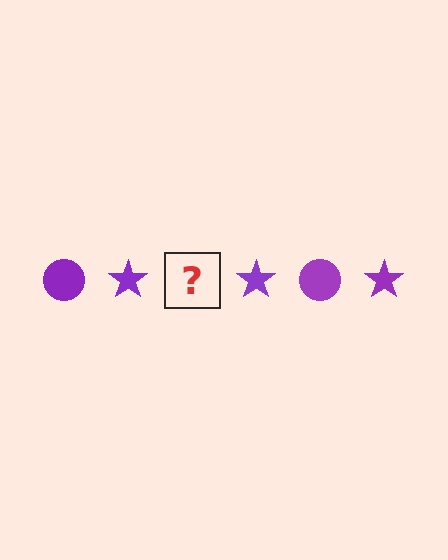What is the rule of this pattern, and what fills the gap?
The rule is that the pattern cycles through circle, star shapes in purple. The gap should be filled with a purple circle.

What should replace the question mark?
The question mark should be replaced with a purple circle.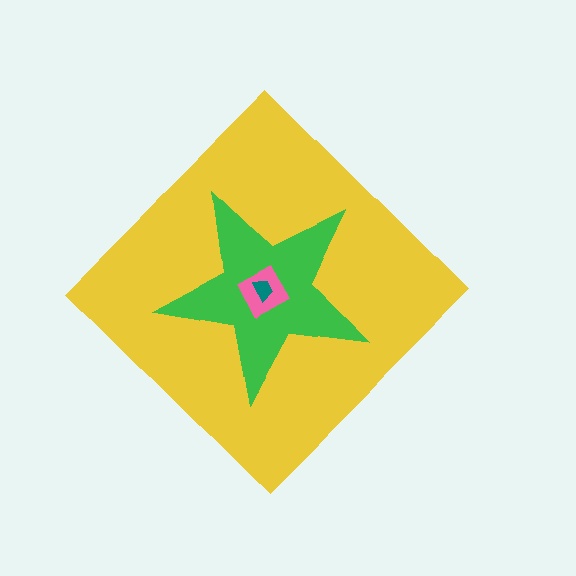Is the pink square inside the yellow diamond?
Yes.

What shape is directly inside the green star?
The pink square.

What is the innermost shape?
The teal trapezoid.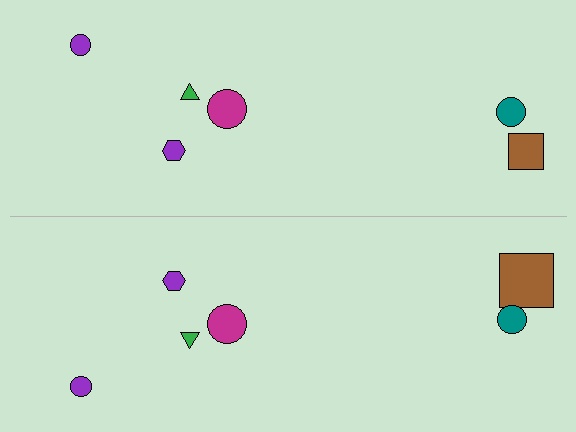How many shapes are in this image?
There are 12 shapes in this image.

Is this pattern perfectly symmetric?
No, the pattern is not perfectly symmetric. The brown square on the bottom side has a different size than its mirror counterpart.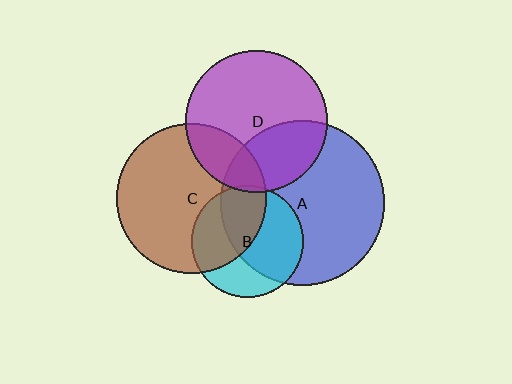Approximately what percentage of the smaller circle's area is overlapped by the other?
Approximately 30%.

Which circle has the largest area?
Circle A (blue).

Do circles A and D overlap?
Yes.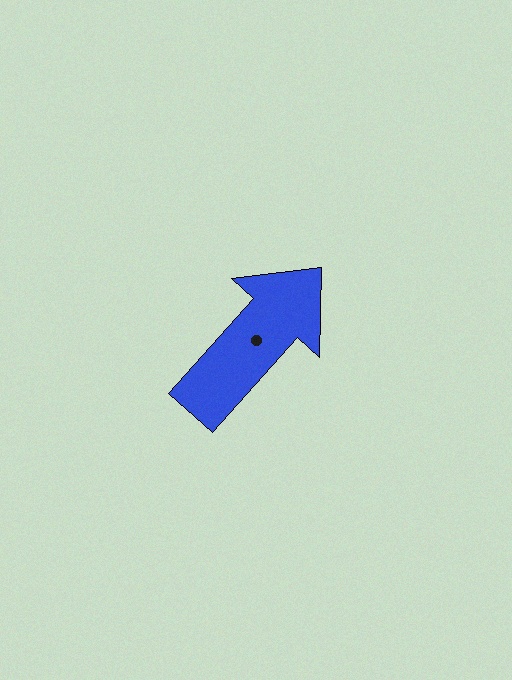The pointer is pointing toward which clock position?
Roughly 1 o'clock.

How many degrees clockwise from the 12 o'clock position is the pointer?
Approximately 42 degrees.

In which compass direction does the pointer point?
Northeast.